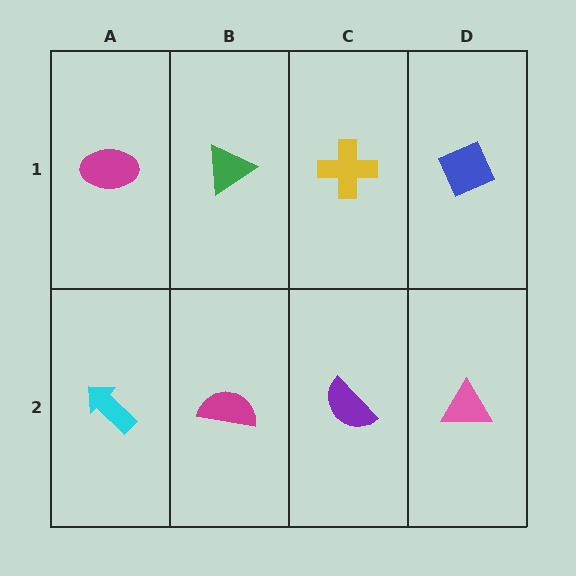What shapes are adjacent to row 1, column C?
A purple semicircle (row 2, column C), a green triangle (row 1, column B), a blue diamond (row 1, column D).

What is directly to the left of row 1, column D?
A yellow cross.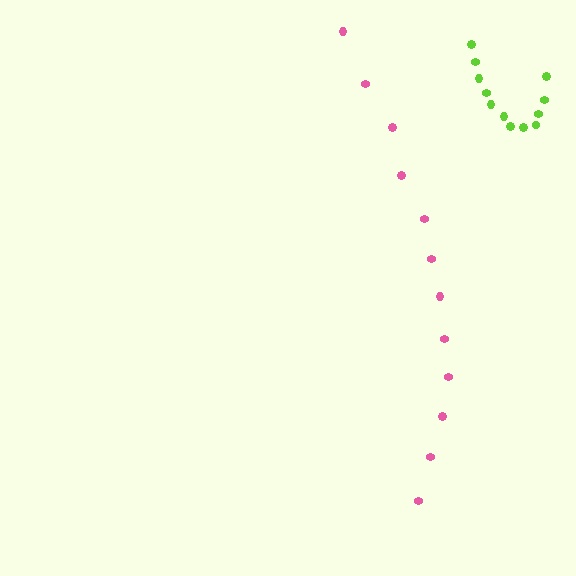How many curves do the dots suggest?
There are 2 distinct paths.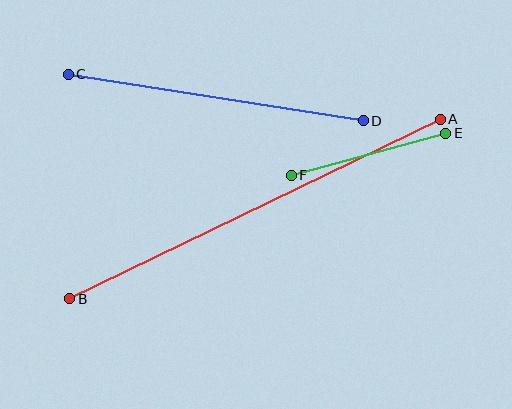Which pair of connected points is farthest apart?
Points A and B are farthest apart.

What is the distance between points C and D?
The distance is approximately 298 pixels.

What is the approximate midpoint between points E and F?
The midpoint is at approximately (368, 154) pixels.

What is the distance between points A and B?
The distance is approximately 412 pixels.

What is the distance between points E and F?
The distance is approximately 160 pixels.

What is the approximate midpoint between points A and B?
The midpoint is at approximately (255, 209) pixels.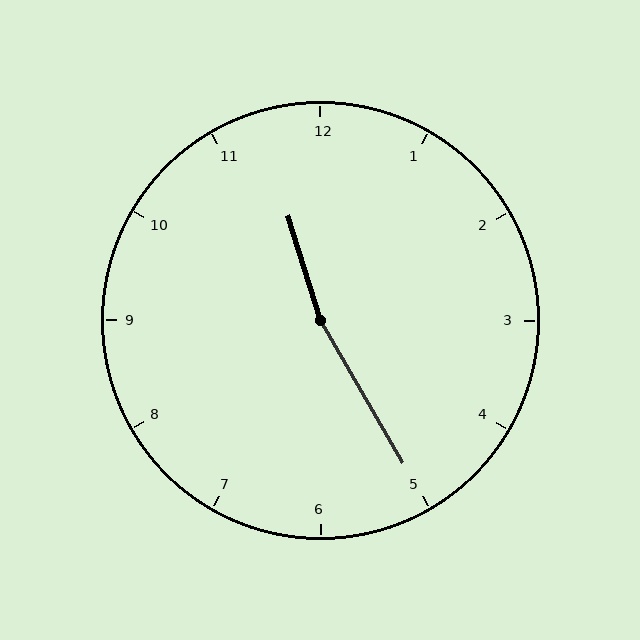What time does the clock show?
11:25.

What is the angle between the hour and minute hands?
Approximately 168 degrees.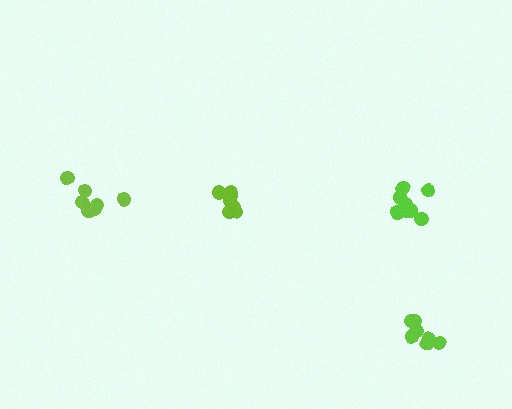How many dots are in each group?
Group 1: 8 dots, Group 2: 8 dots, Group 3: 7 dots, Group 4: 8 dots (31 total).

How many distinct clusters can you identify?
There are 4 distinct clusters.